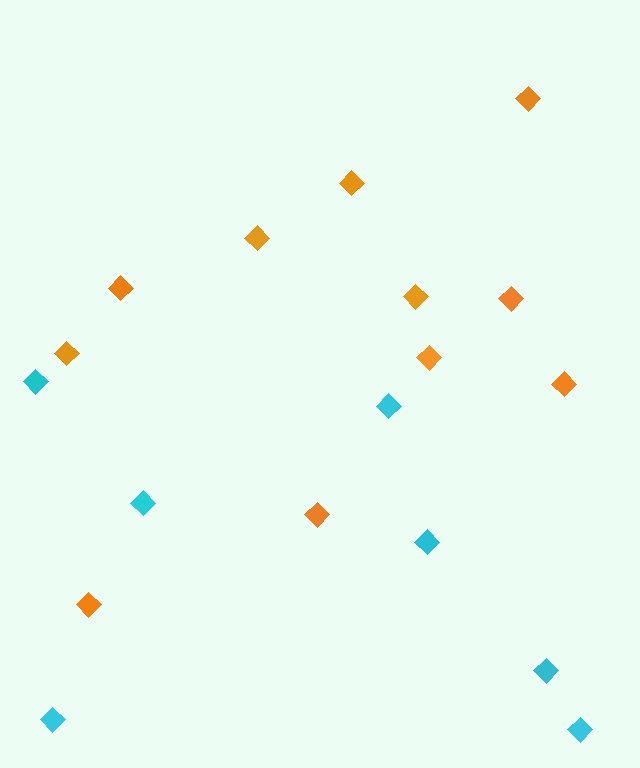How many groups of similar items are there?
There are 2 groups: one group of cyan diamonds (7) and one group of orange diamonds (11).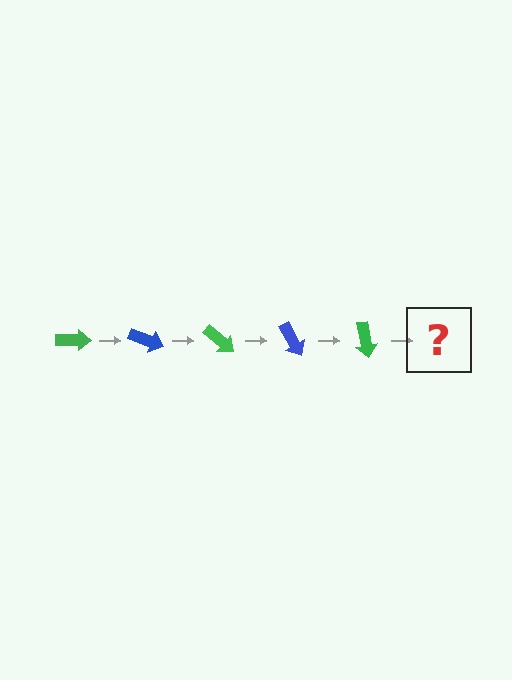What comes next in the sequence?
The next element should be a blue arrow, rotated 100 degrees from the start.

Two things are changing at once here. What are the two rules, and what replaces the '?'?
The two rules are that it rotates 20 degrees each step and the color cycles through green and blue. The '?' should be a blue arrow, rotated 100 degrees from the start.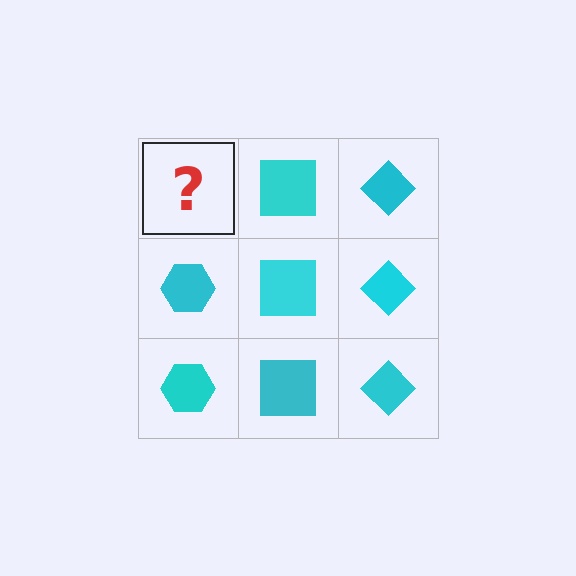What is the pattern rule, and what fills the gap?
The rule is that each column has a consistent shape. The gap should be filled with a cyan hexagon.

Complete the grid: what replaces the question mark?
The question mark should be replaced with a cyan hexagon.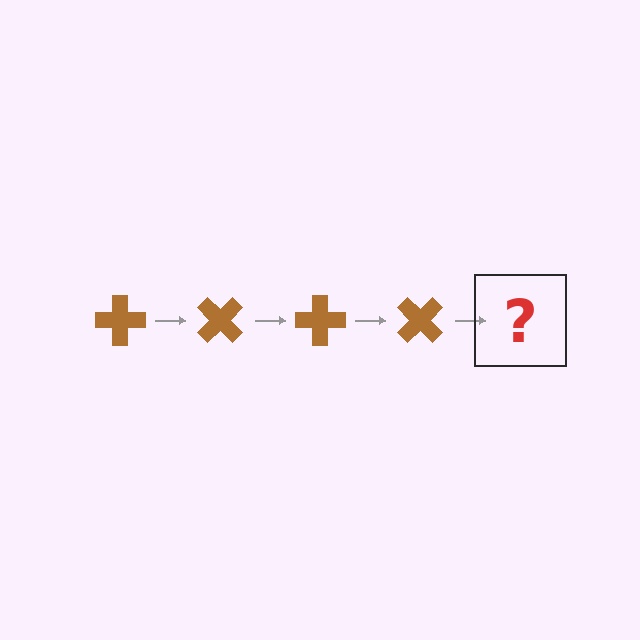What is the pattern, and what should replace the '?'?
The pattern is that the cross rotates 45 degrees each step. The '?' should be a brown cross rotated 180 degrees.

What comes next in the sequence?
The next element should be a brown cross rotated 180 degrees.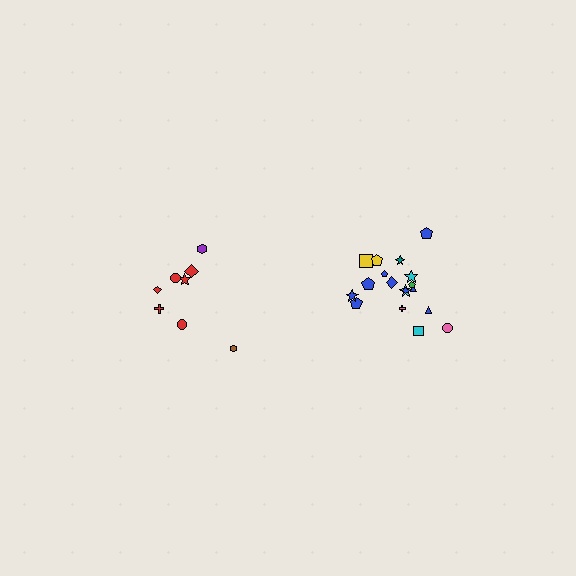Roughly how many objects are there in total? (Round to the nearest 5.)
Roughly 25 objects in total.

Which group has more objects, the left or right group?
The right group.